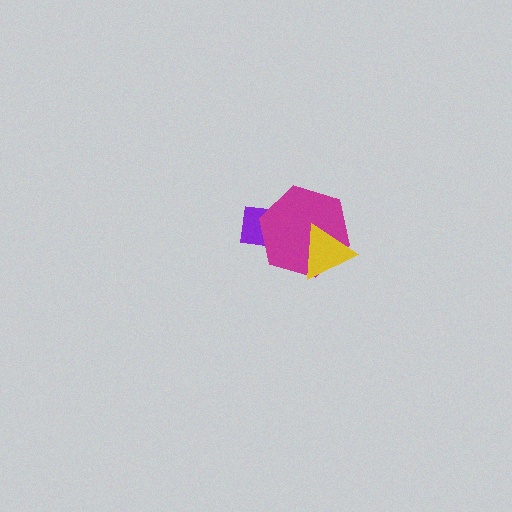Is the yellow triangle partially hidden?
No, no other shape covers it.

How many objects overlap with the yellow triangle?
1 object overlaps with the yellow triangle.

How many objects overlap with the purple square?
1 object overlaps with the purple square.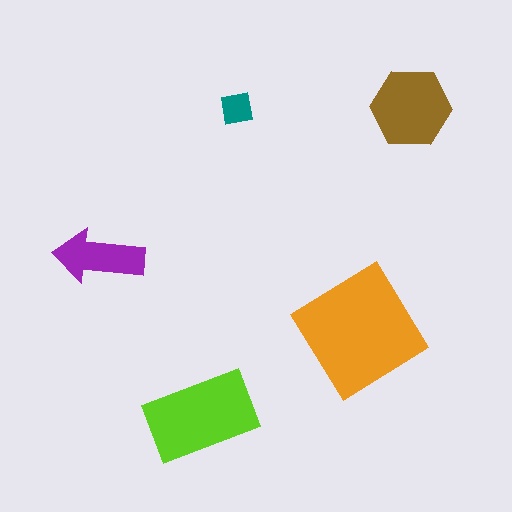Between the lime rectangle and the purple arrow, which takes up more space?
The lime rectangle.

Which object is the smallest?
The teal square.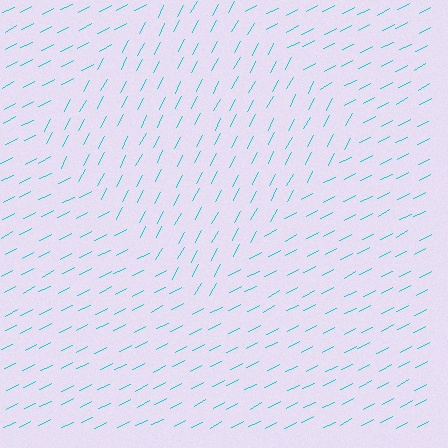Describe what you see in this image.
The image is filled with small cyan line segments. A diamond region in the image has lines oriented differently from the surrounding lines, creating a visible texture boundary.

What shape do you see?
I see a diamond.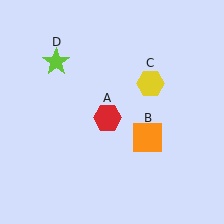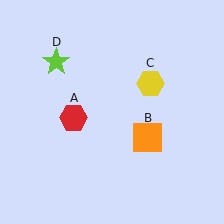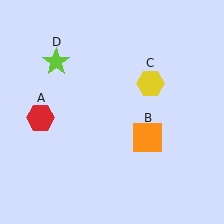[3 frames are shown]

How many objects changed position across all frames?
1 object changed position: red hexagon (object A).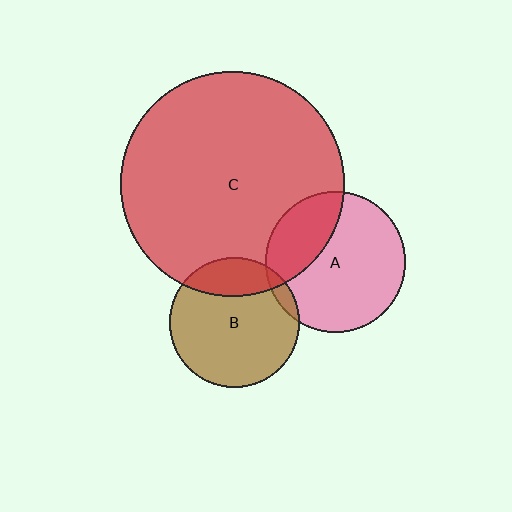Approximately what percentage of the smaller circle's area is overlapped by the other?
Approximately 20%.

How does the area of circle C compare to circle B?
Approximately 3.0 times.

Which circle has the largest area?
Circle C (red).